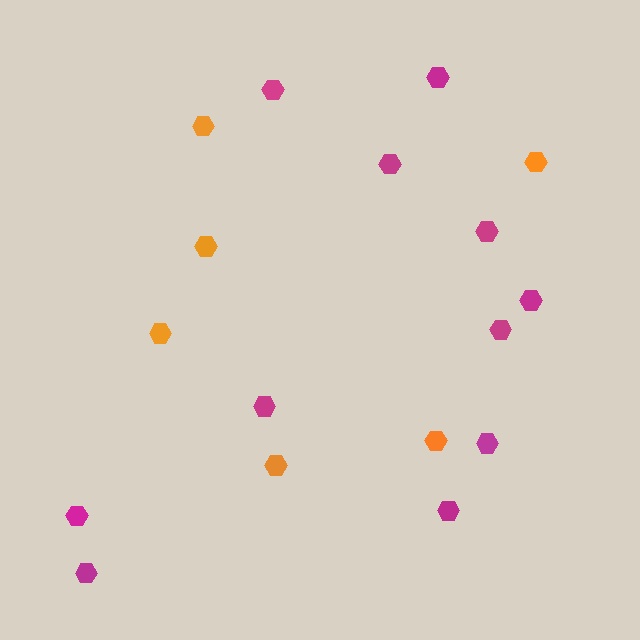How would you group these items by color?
There are 2 groups: one group of orange hexagons (6) and one group of magenta hexagons (11).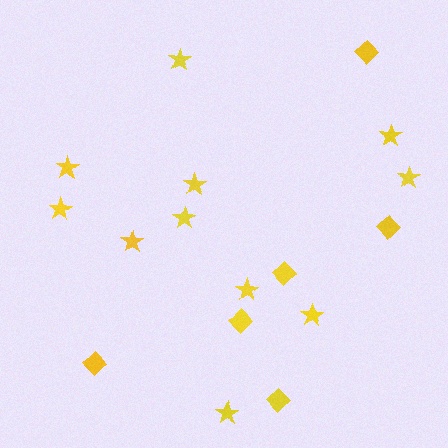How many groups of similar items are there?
There are 2 groups: one group of diamonds (6) and one group of stars (11).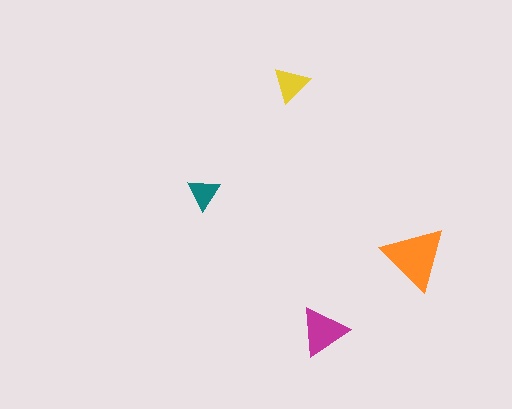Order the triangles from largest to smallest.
the orange one, the magenta one, the yellow one, the teal one.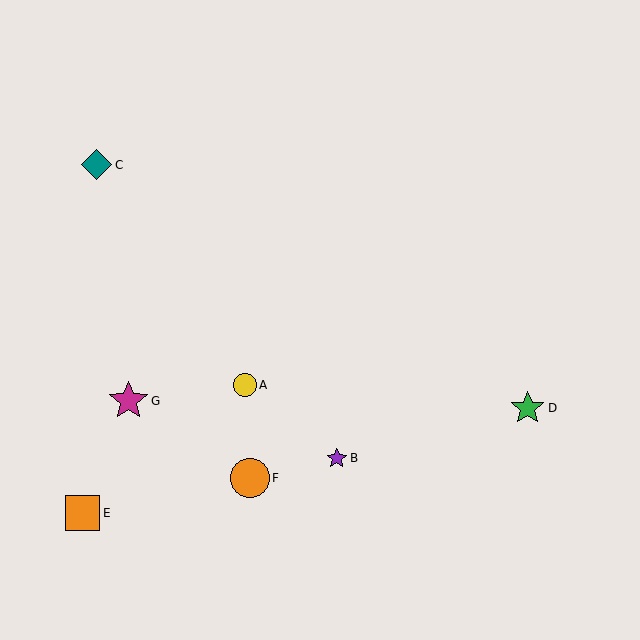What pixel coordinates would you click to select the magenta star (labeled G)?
Click at (128, 401) to select the magenta star G.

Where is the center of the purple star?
The center of the purple star is at (337, 458).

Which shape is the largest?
The magenta star (labeled G) is the largest.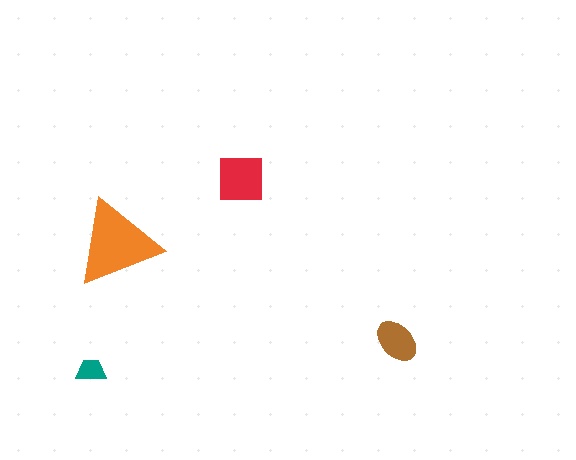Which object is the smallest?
The teal trapezoid.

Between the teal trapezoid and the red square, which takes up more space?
The red square.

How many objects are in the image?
There are 4 objects in the image.